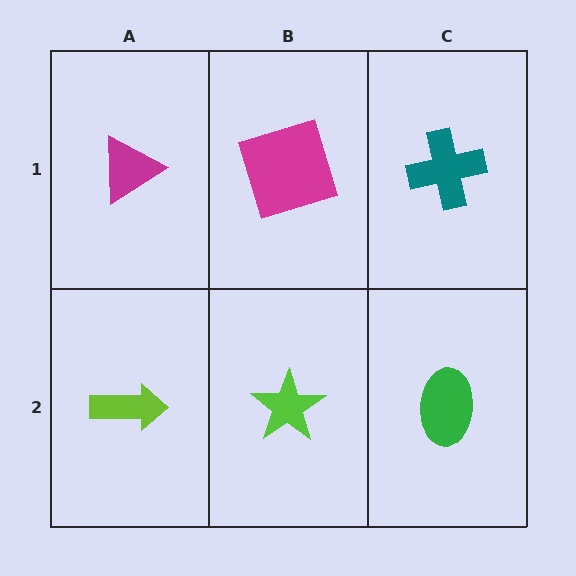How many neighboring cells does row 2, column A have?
2.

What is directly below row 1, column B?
A lime star.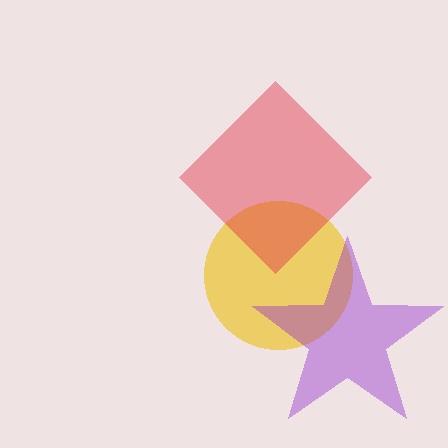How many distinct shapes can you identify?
There are 3 distinct shapes: a yellow circle, a red diamond, a purple star.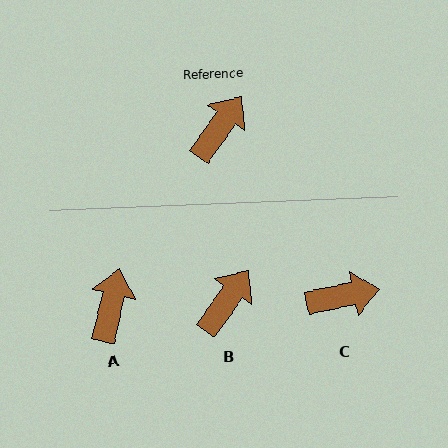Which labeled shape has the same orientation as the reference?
B.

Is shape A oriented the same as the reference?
No, it is off by about 22 degrees.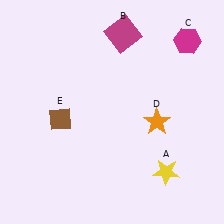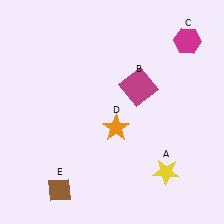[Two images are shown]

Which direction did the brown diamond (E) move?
The brown diamond (E) moved down.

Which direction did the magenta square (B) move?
The magenta square (B) moved down.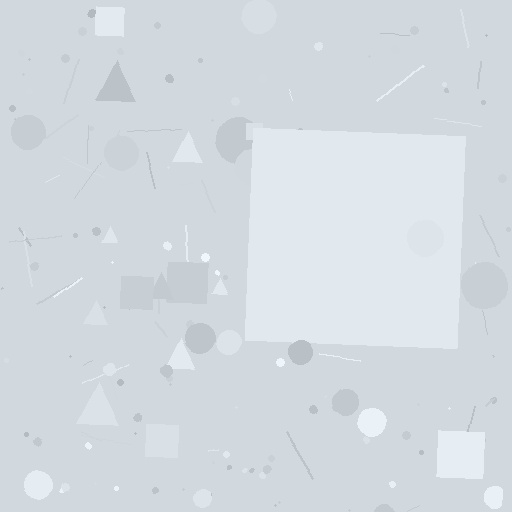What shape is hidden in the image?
A square is hidden in the image.